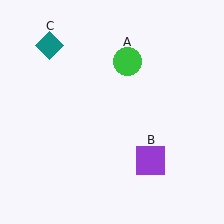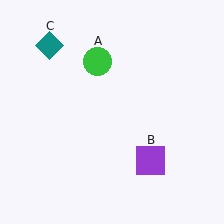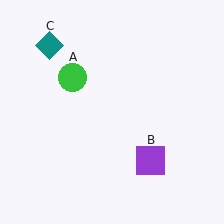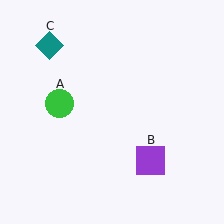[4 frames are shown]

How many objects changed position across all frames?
1 object changed position: green circle (object A).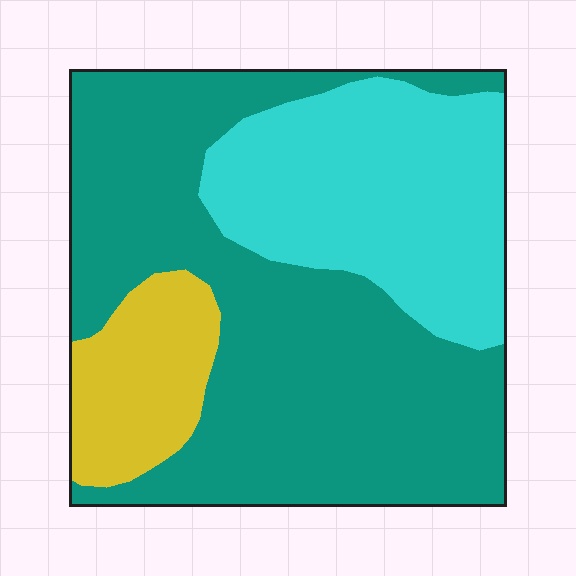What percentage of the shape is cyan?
Cyan covers about 30% of the shape.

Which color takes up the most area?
Teal, at roughly 55%.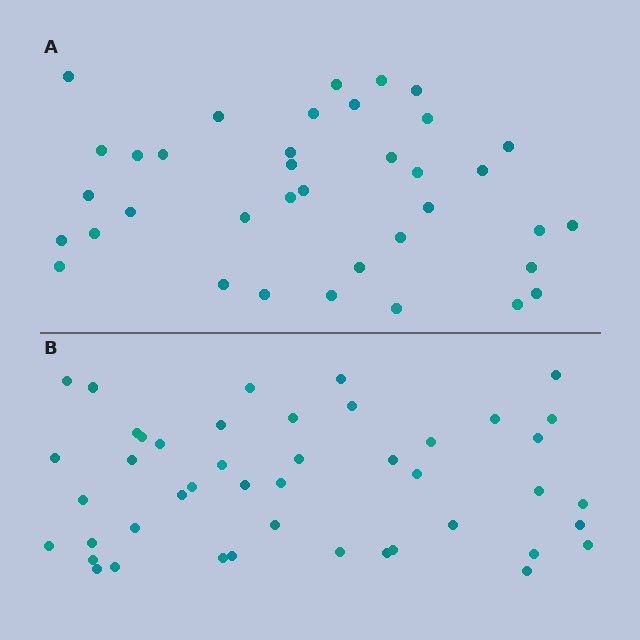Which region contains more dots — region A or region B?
Region B (the bottom region) has more dots.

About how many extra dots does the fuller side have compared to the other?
Region B has roughly 8 or so more dots than region A.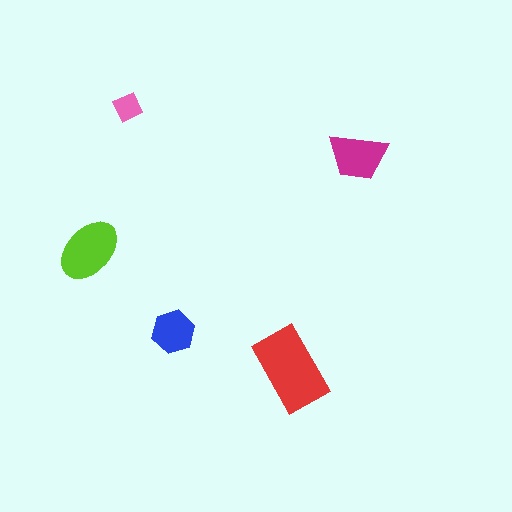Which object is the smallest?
The pink diamond.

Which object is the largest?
The red rectangle.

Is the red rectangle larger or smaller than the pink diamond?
Larger.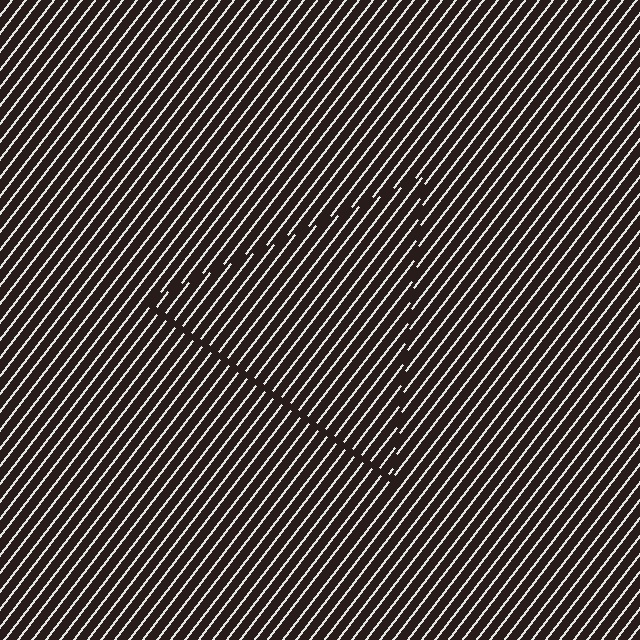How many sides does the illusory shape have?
3 sides — the line-ends trace a triangle.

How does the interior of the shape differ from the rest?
The interior of the shape contains the same grating, shifted by half a period — the contour is defined by the phase discontinuity where line-ends from the inner and outer gratings abut.